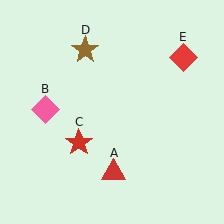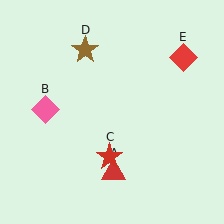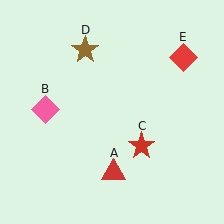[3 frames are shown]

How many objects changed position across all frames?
1 object changed position: red star (object C).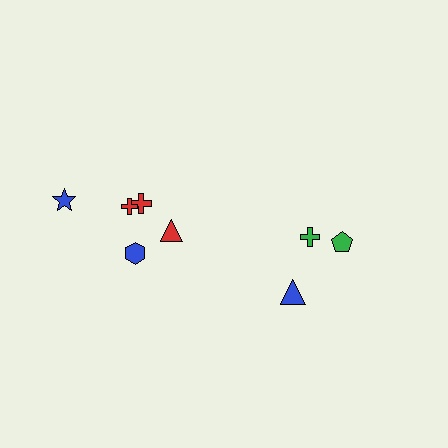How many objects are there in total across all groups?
There are 8 objects.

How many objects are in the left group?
There are 5 objects.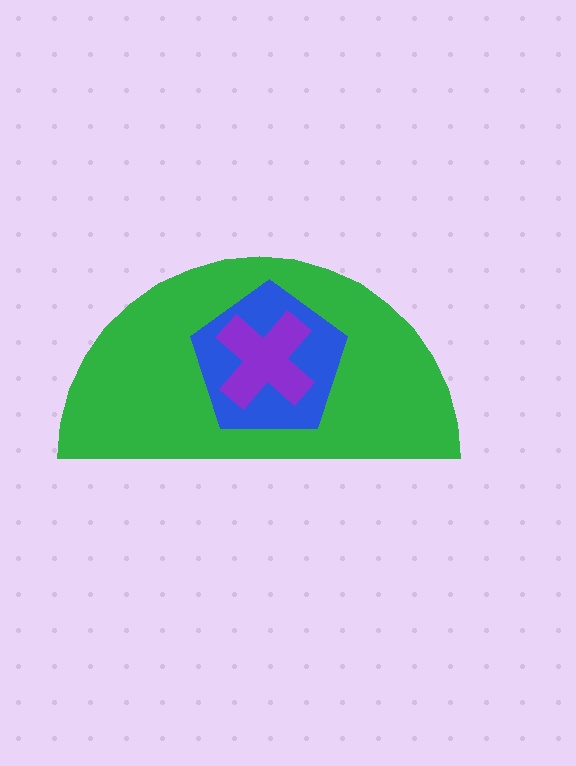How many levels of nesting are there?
3.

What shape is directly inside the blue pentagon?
The purple cross.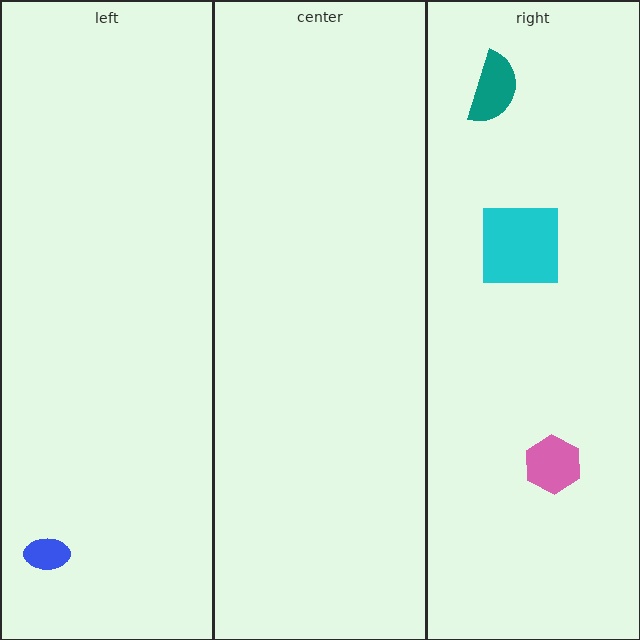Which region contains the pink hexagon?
The right region.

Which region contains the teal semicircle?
The right region.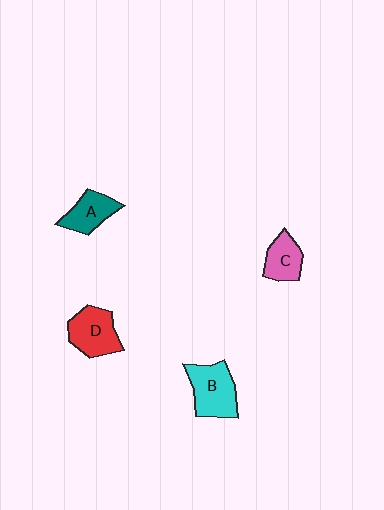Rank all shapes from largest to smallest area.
From largest to smallest: B (cyan), D (red), A (teal), C (pink).